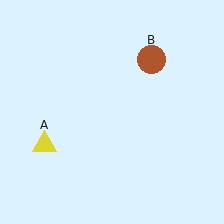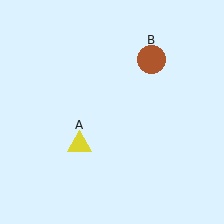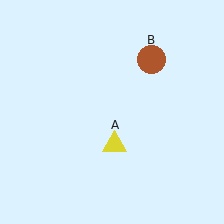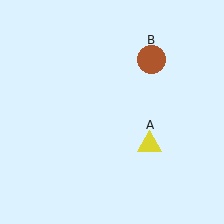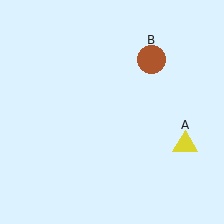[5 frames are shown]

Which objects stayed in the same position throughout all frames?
Brown circle (object B) remained stationary.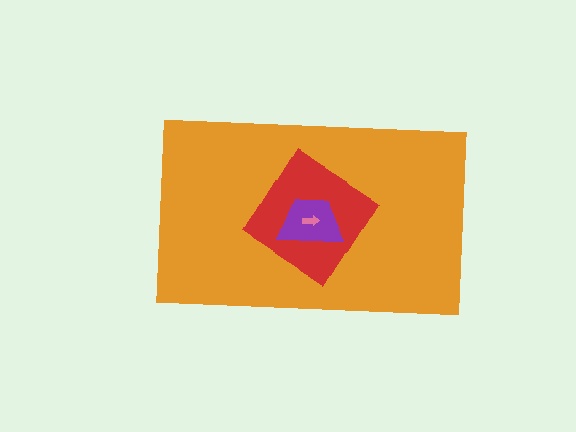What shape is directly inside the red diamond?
The purple trapezoid.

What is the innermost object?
The pink arrow.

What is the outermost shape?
The orange rectangle.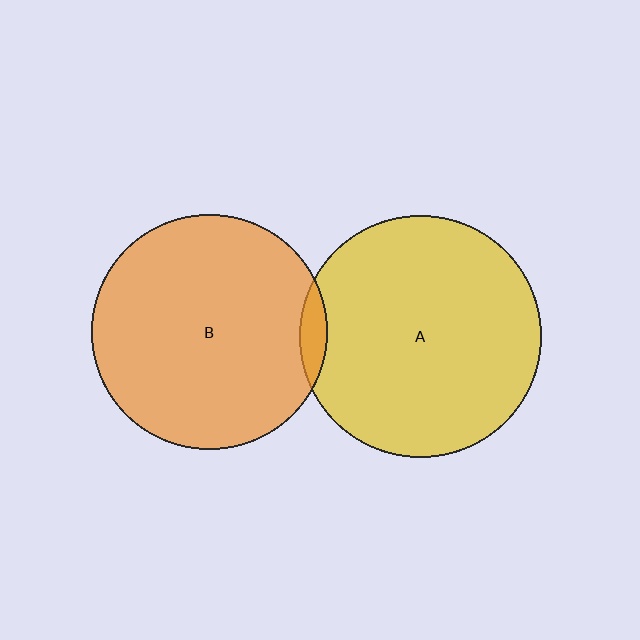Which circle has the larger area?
Circle A (yellow).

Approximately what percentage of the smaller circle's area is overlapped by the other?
Approximately 5%.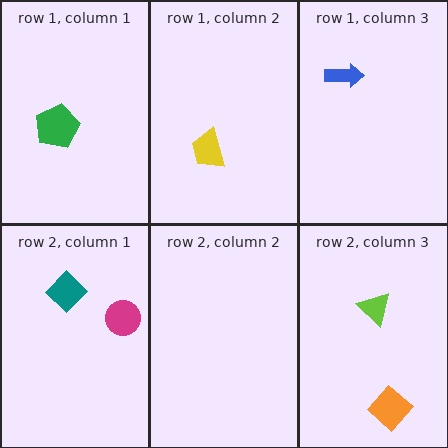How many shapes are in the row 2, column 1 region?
2.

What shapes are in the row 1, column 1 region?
The green pentagon.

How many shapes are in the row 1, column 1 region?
1.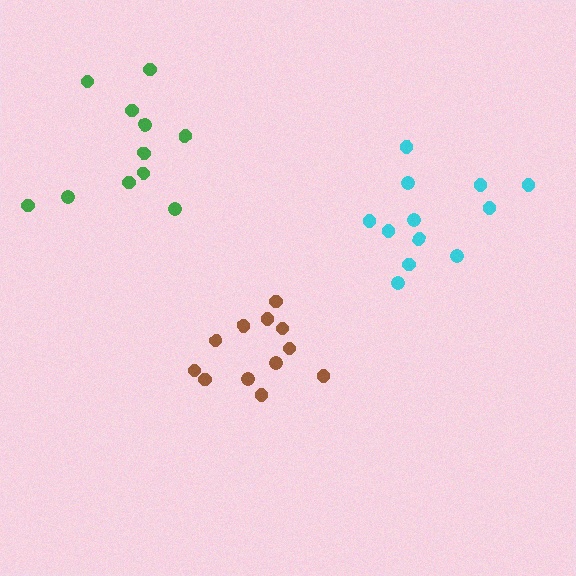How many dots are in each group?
Group 1: 12 dots, Group 2: 11 dots, Group 3: 12 dots (35 total).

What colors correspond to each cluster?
The clusters are colored: cyan, green, brown.